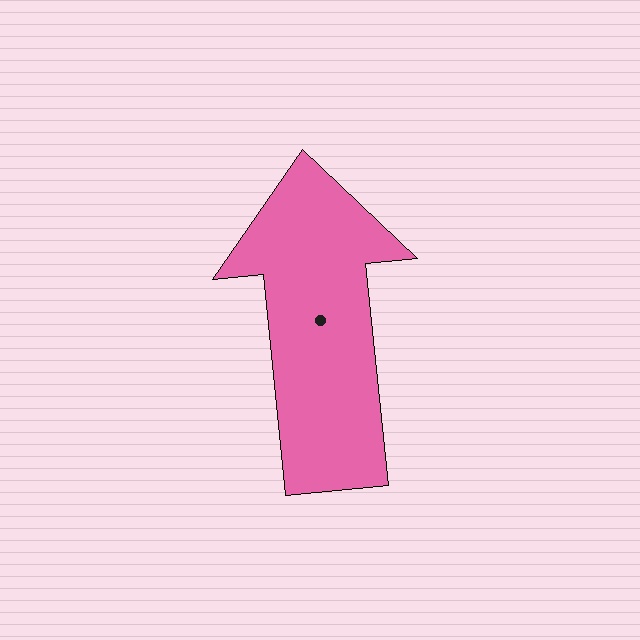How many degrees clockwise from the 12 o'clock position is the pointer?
Approximately 354 degrees.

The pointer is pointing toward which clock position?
Roughly 12 o'clock.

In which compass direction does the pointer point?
North.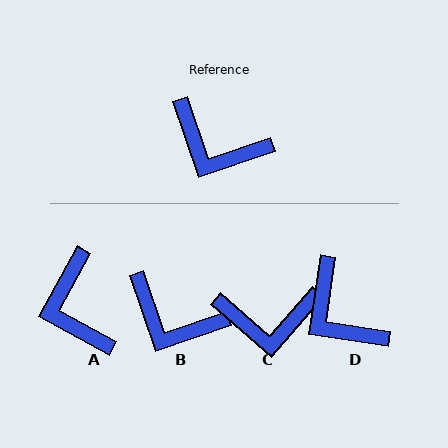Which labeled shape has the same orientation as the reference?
B.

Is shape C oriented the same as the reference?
No, it is off by about 30 degrees.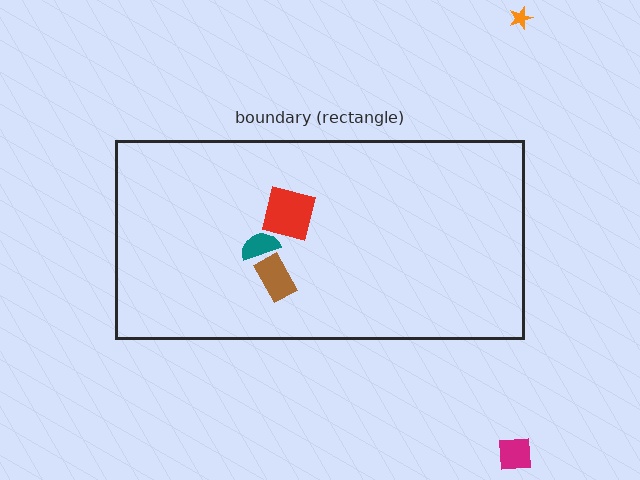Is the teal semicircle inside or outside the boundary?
Inside.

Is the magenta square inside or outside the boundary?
Outside.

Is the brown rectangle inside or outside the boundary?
Inside.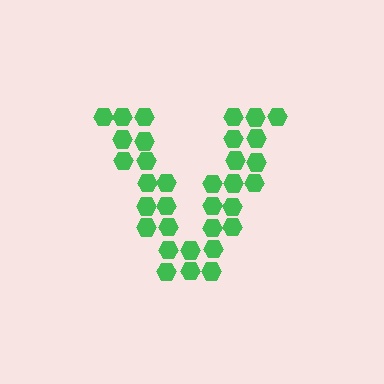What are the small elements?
The small elements are hexagons.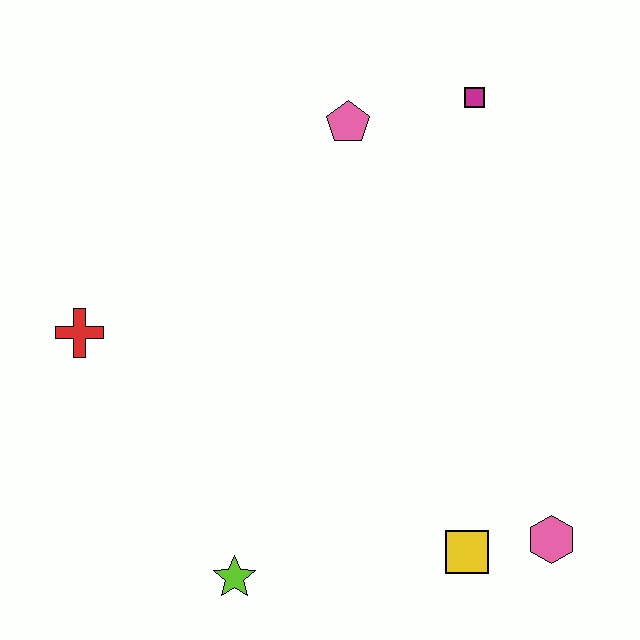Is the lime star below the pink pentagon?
Yes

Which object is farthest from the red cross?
The pink hexagon is farthest from the red cross.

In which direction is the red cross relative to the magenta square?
The red cross is to the left of the magenta square.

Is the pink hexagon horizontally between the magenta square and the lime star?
No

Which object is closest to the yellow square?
The pink hexagon is closest to the yellow square.